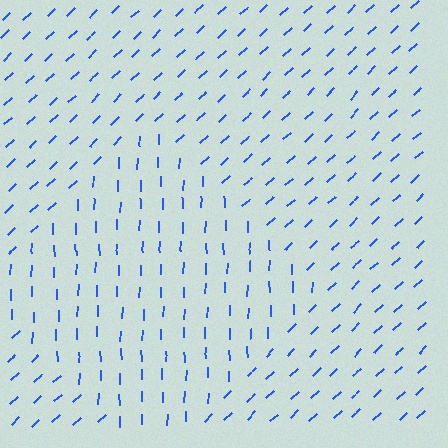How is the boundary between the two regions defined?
The boundary is defined purely by a change in line orientation (approximately 45 degrees difference). All lines are the same color and thickness.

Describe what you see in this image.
The image is filled with small blue line segments. A diamond region in the image has lines oriented differently from the surrounding lines, creating a visible texture boundary.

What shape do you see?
I see a diamond.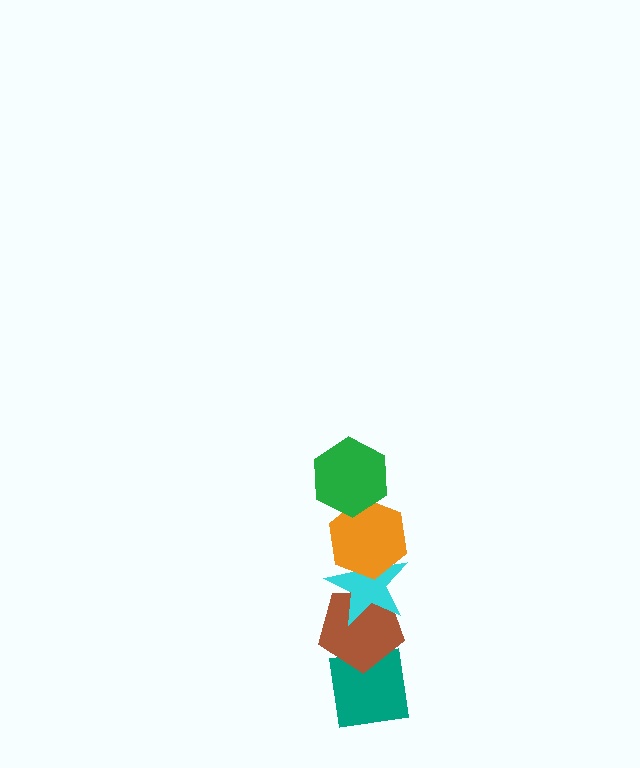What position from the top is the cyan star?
The cyan star is 3rd from the top.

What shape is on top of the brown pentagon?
The cyan star is on top of the brown pentagon.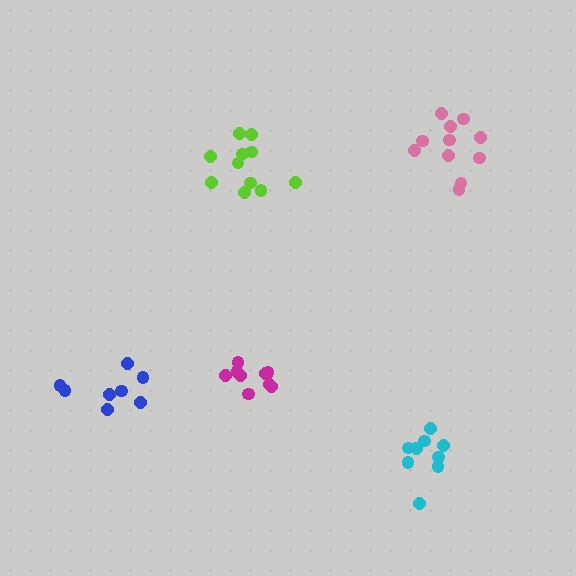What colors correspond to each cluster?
The clusters are colored: magenta, lime, pink, cyan, blue.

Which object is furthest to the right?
The pink cluster is rightmost.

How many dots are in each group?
Group 1: 9 dots, Group 2: 11 dots, Group 3: 11 dots, Group 4: 9 dots, Group 5: 8 dots (48 total).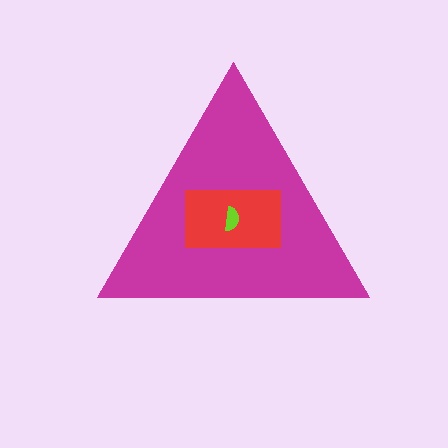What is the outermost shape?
The magenta triangle.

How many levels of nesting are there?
3.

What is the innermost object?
The lime semicircle.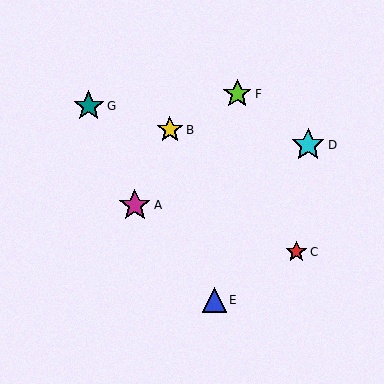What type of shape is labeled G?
Shape G is a teal star.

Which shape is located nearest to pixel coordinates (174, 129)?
The yellow star (labeled B) at (170, 130) is nearest to that location.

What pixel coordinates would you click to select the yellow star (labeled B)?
Click at (170, 130) to select the yellow star B.